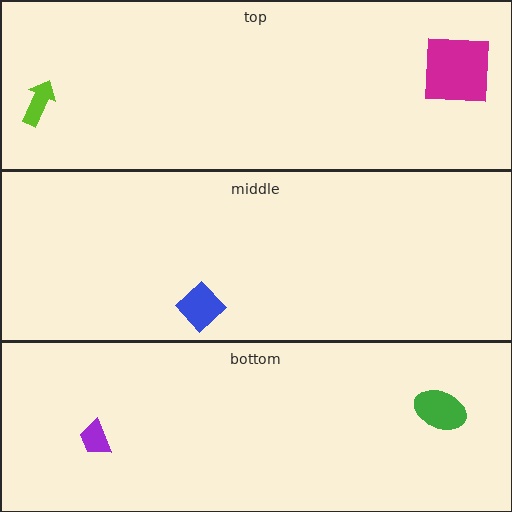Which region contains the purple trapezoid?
The bottom region.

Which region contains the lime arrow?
The top region.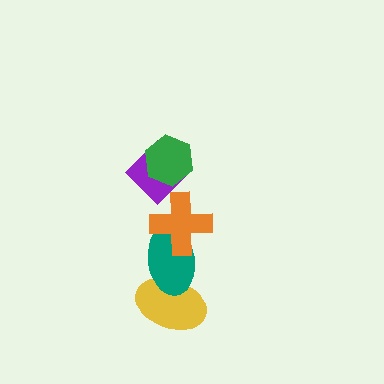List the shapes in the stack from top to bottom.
From top to bottom: the green hexagon, the purple diamond, the orange cross, the teal ellipse, the yellow ellipse.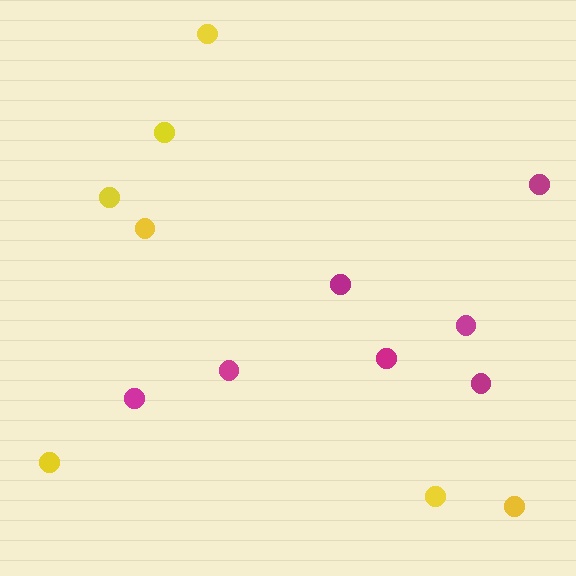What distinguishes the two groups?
There are 2 groups: one group of magenta circles (7) and one group of yellow circles (7).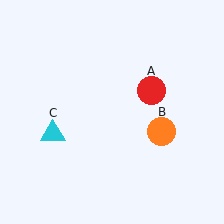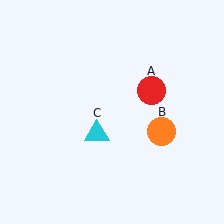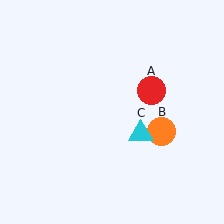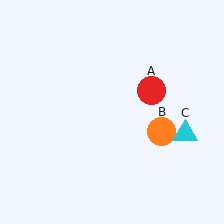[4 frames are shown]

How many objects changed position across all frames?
1 object changed position: cyan triangle (object C).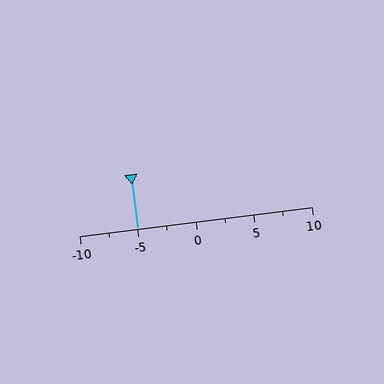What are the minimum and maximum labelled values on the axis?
The axis runs from -10 to 10.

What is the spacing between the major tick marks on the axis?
The major ticks are spaced 5 apart.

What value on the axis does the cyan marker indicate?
The marker indicates approximately -5.